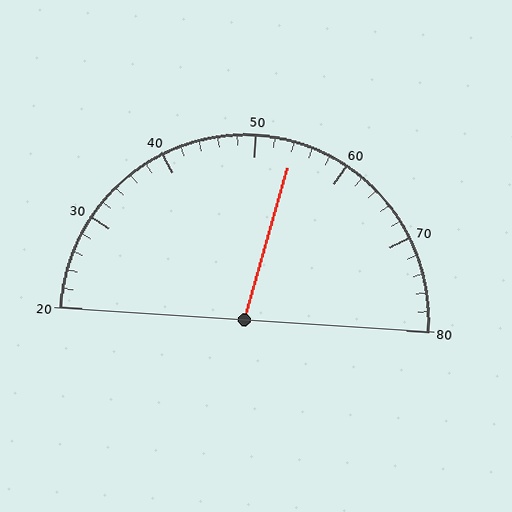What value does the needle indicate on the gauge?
The needle indicates approximately 54.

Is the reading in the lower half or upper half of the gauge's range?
The reading is in the upper half of the range (20 to 80).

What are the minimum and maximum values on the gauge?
The gauge ranges from 20 to 80.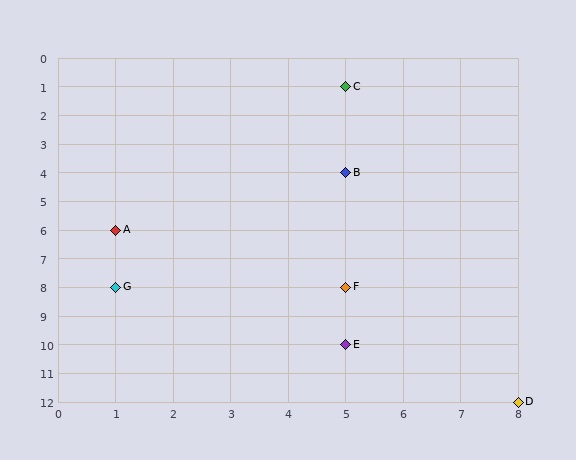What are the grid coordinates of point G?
Point G is at grid coordinates (1, 8).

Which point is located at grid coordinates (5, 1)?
Point C is at (5, 1).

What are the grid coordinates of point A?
Point A is at grid coordinates (1, 6).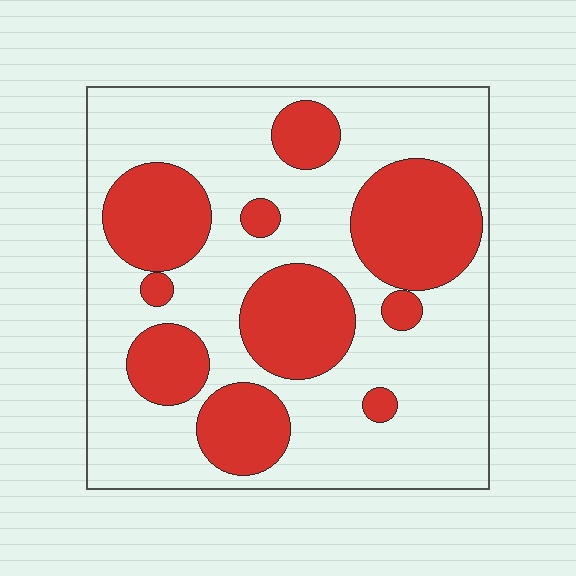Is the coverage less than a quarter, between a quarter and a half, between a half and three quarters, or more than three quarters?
Between a quarter and a half.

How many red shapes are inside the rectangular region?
10.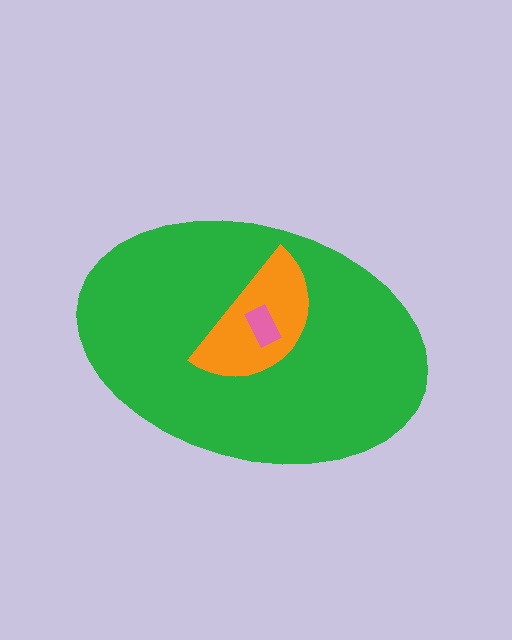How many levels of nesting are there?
3.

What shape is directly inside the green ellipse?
The orange semicircle.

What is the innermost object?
The pink rectangle.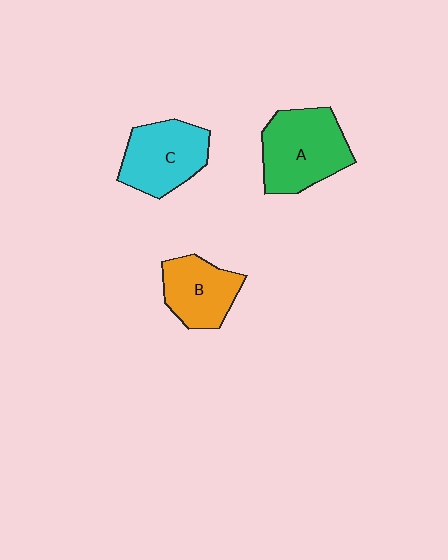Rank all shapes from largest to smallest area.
From largest to smallest: A (green), C (cyan), B (orange).